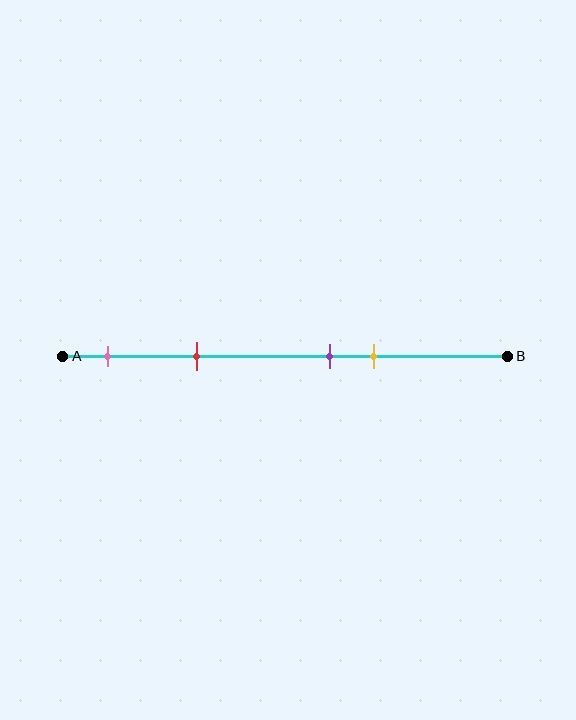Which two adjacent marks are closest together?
The purple and yellow marks are the closest adjacent pair.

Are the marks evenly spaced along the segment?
No, the marks are not evenly spaced.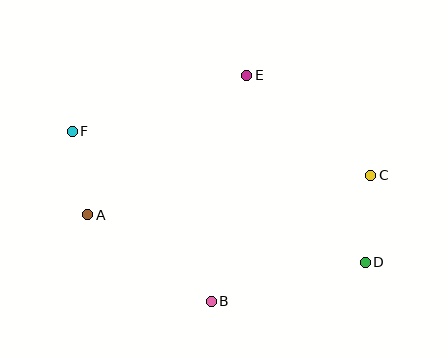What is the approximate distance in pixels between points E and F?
The distance between E and F is approximately 183 pixels.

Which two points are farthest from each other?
Points D and F are farthest from each other.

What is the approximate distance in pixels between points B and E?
The distance between B and E is approximately 229 pixels.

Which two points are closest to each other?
Points A and F are closest to each other.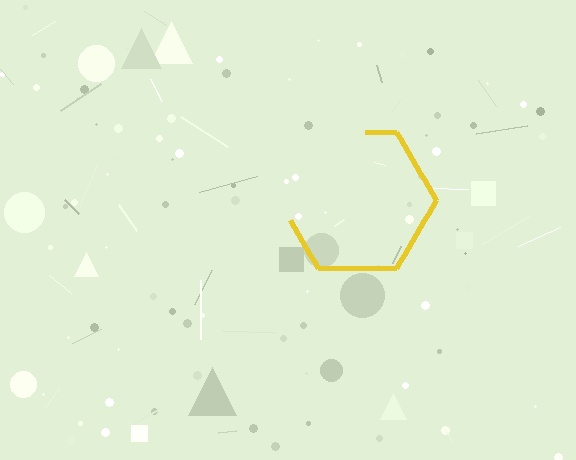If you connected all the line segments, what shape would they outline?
They would outline a hexagon.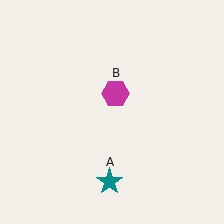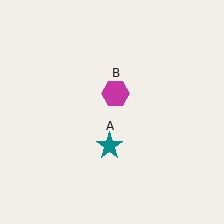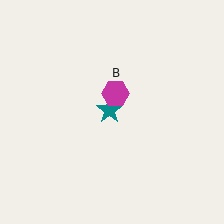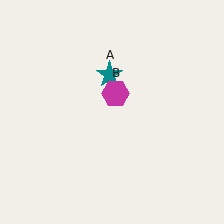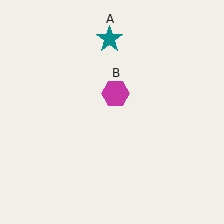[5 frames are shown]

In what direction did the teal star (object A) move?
The teal star (object A) moved up.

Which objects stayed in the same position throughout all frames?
Magenta hexagon (object B) remained stationary.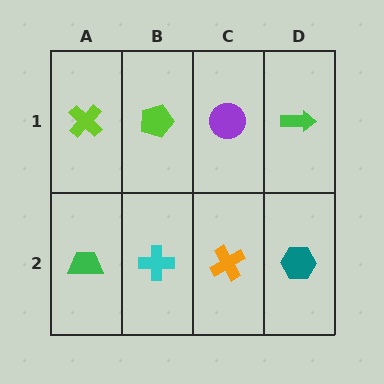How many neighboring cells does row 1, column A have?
2.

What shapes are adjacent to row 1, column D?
A teal hexagon (row 2, column D), a purple circle (row 1, column C).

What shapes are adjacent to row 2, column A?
A lime cross (row 1, column A), a cyan cross (row 2, column B).